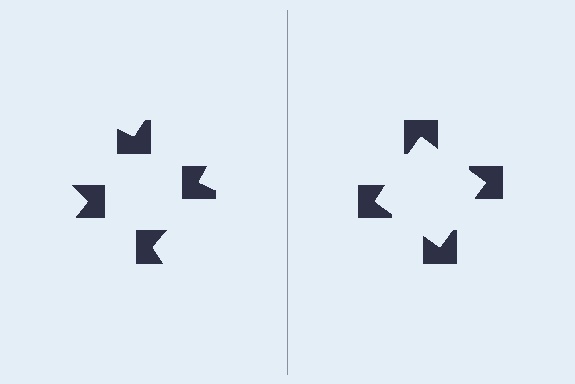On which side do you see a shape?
An illusory square appears on the right side. On the left side the wedge cuts are rotated, so no coherent shape forms.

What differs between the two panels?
The notched squares are positioned identically on both sides; only the wedge orientations differ. On the right they align to a square; on the left they are misaligned.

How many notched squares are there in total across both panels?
8 — 4 on each side.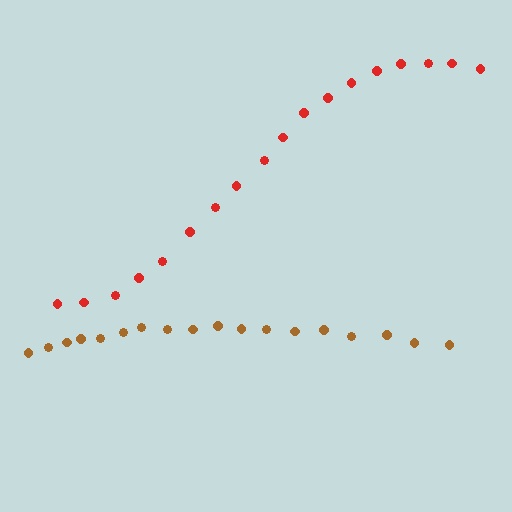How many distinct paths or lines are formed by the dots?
There are 2 distinct paths.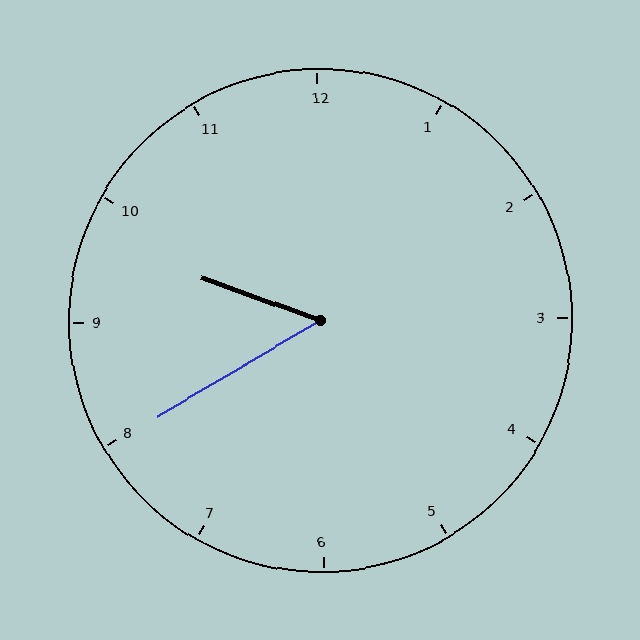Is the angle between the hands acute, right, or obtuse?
It is acute.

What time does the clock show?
9:40.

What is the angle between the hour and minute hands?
Approximately 50 degrees.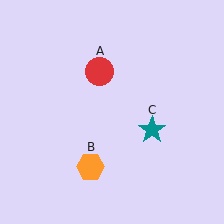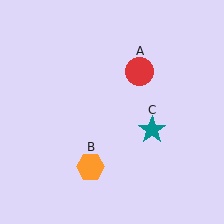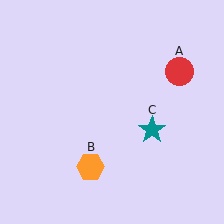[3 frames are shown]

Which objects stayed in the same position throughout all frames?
Orange hexagon (object B) and teal star (object C) remained stationary.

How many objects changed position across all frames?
1 object changed position: red circle (object A).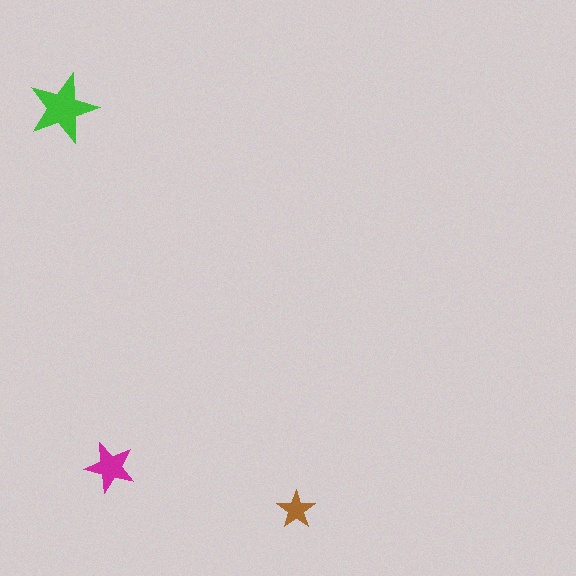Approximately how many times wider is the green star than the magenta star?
About 1.5 times wider.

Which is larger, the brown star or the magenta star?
The magenta one.